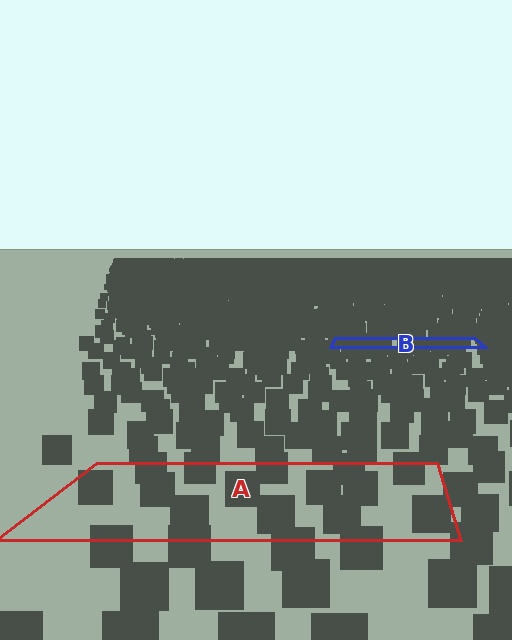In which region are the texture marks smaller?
The texture marks are smaller in region B, because it is farther away.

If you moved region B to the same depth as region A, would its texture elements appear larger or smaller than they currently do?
They would appear larger. At a closer depth, the same texture elements are projected at a bigger on-screen size.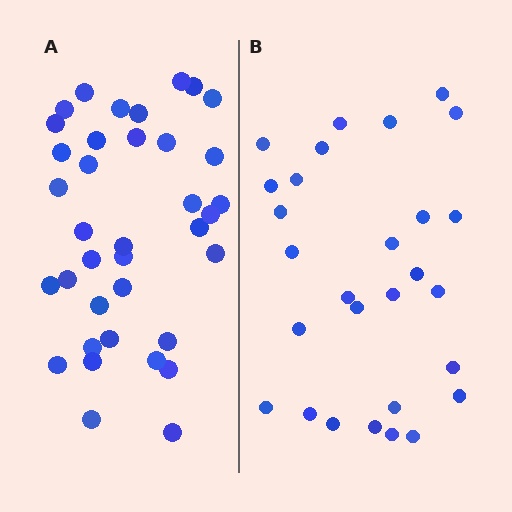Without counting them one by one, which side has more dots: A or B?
Region A (the left region) has more dots.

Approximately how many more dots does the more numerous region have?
Region A has roughly 8 or so more dots than region B.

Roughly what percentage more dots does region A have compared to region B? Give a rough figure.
About 30% more.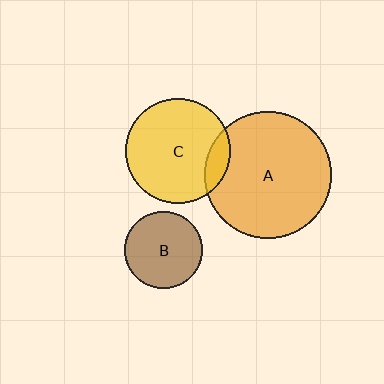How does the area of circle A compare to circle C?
Approximately 1.5 times.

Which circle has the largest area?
Circle A (orange).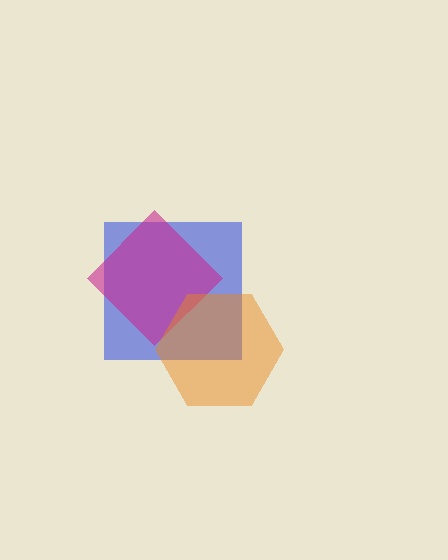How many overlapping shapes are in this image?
There are 3 overlapping shapes in the image.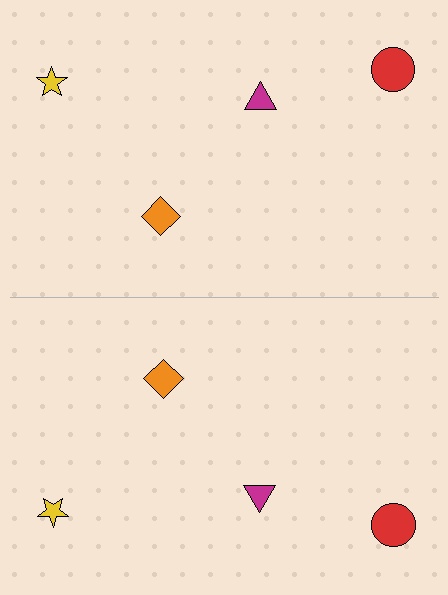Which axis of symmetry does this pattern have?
The pattern has a horizontal axis of symmetry running through the center of the image.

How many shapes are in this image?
There are 8 shapes in this image.